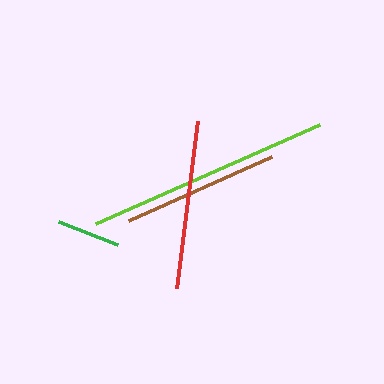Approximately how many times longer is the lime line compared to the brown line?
The lime line is approximately 1.6 times the length of the brown line.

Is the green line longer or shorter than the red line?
The red line is longer than the green line.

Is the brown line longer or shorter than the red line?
The red line is longer than the brown line.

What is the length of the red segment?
The red segment is approximately 169 pixels long.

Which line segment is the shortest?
The green line is the shortest at approximately 64 pixels.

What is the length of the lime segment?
The lime segment is approximately 245 pixels long.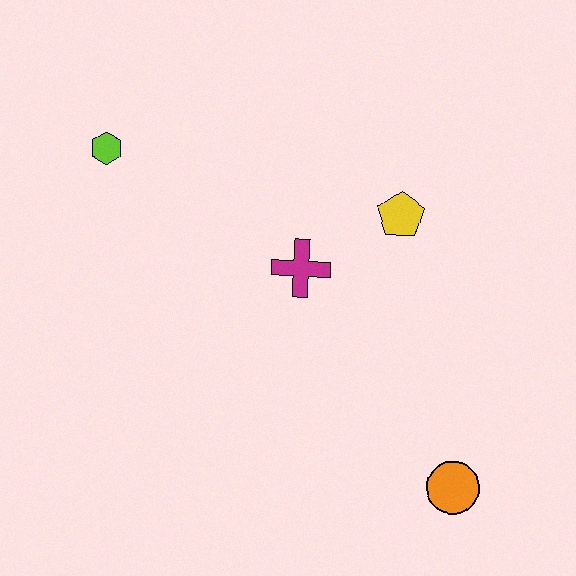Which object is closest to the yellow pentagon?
The magenta cross is closest to the yellow pentagon.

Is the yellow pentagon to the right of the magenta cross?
Yes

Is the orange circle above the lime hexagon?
No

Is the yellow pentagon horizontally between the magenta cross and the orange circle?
Yes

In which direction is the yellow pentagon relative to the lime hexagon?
The yellow pentagon is to the right of the lime hexagon.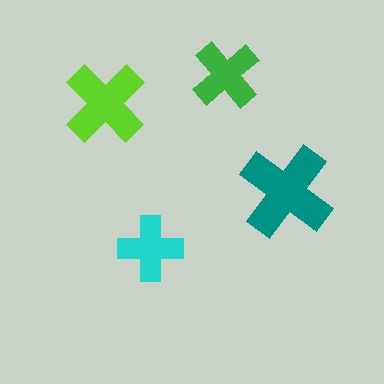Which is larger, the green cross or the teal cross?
The teal one.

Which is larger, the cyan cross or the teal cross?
The teal one.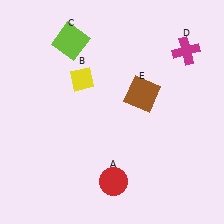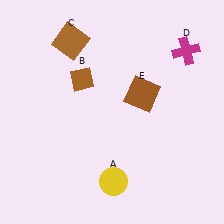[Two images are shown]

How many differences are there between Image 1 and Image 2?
There are 3 differences between the two images.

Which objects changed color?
A changed from red to yellow. B changed from yellow to brown. C changed from lime to brown.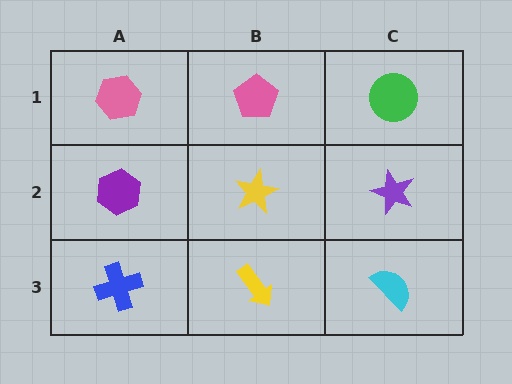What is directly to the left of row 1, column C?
A pink pentagon.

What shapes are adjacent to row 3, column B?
A yellow star (row 2, column B), a blue cross (row 3, column A), a cyan semicircle (row 3, column C).